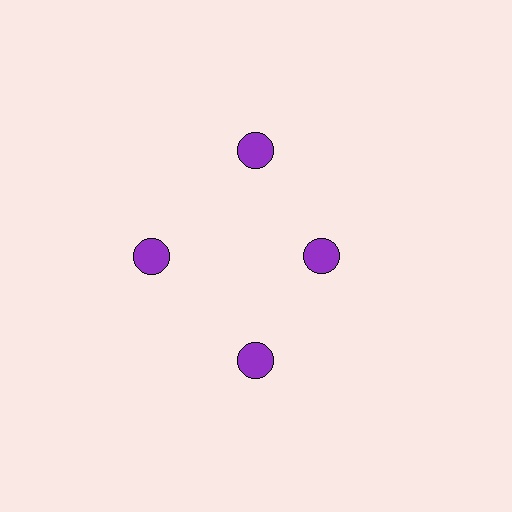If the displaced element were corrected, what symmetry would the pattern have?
It would have 4-fold rotational symmetry — the pattern would map onto itself every 90 degrees.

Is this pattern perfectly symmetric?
No. The 4 purple circles are arranged in a ring, but one element near the 3 o'clock position is pulled inward toward the center, breaking the 4-fold rotational symmetry.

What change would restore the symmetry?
The symmetry would be restored by moving it outward, back onto the ring so that all 4 circles sit at equal angles and equal distance from the center.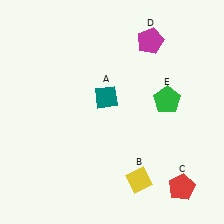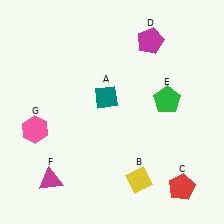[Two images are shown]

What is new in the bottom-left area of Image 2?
A magenta triangle (F) was added in the bottom-left area of Image 2.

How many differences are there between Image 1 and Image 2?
There are 2 differences between the two images.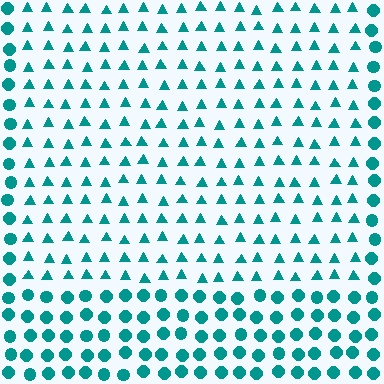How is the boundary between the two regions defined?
The boundary is defined by a change in element shape: triangles inside vs. circles outside. All elements share the same color and spacing.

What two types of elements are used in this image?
The image uses triangles inside the rectangle region and circles outside it.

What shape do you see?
I see a rectangle.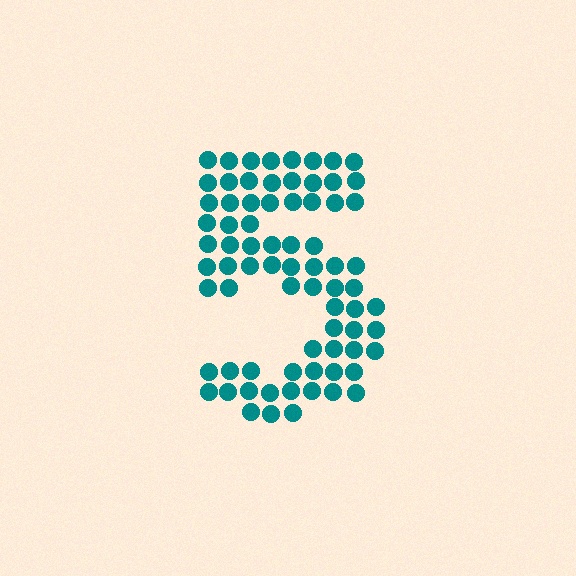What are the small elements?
The small elements are circles.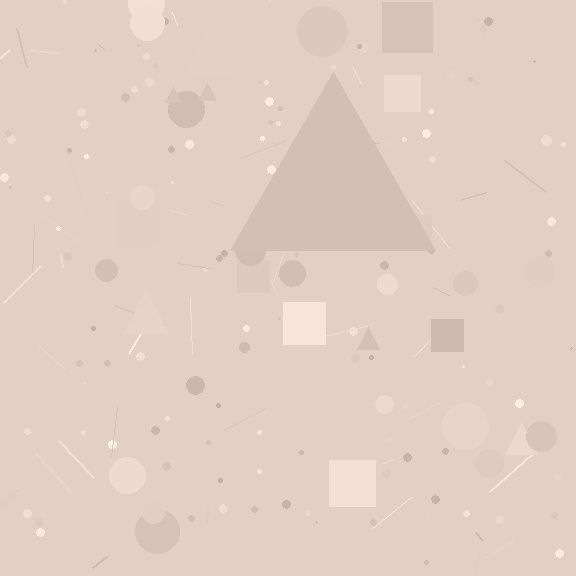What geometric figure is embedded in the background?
A triangle is embedded in the background.